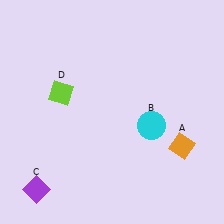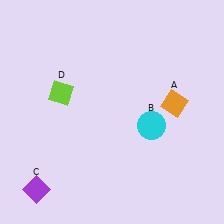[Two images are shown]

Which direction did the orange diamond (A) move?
The orange diamond (A) moved up.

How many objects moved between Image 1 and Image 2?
1 object moved between the two images.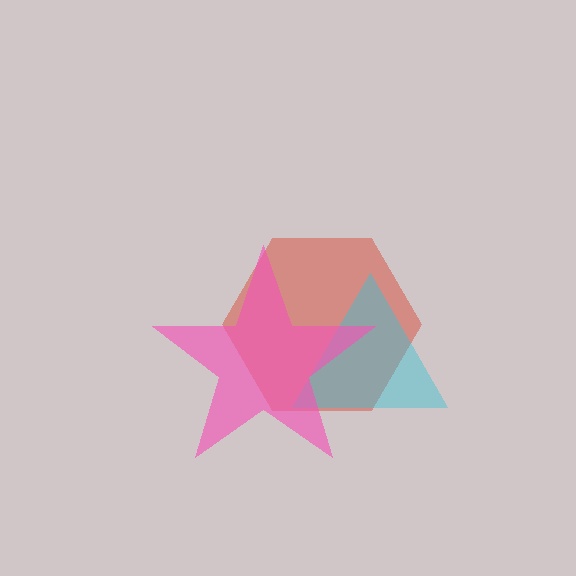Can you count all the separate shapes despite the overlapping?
Yes, there are 3 separate shapes.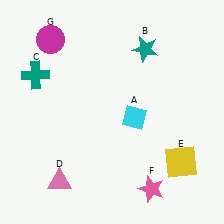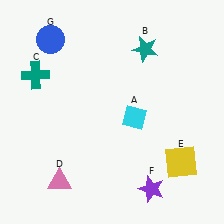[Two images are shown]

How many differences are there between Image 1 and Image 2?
There are 2 differences between the two images.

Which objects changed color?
F changed from pink to purple. G changed from magenta to blue.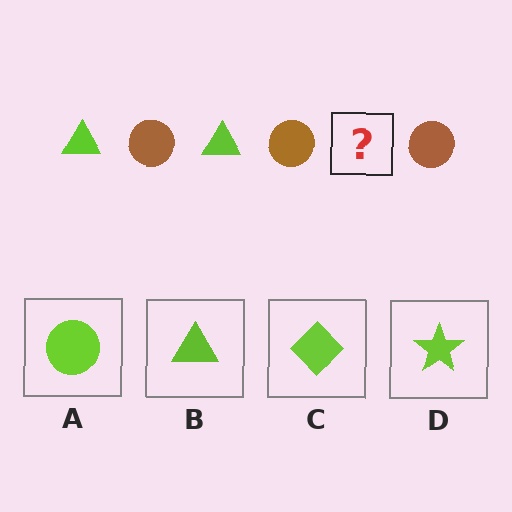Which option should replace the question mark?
Option B.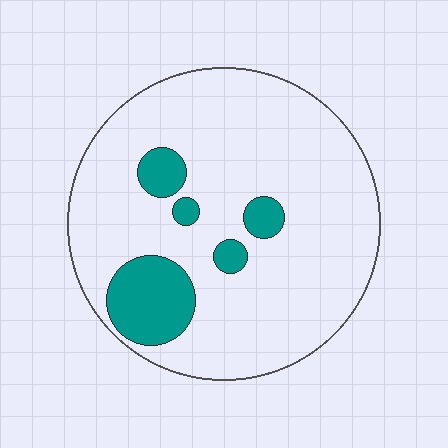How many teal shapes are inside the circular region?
5.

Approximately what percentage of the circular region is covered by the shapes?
Approximately 15%.